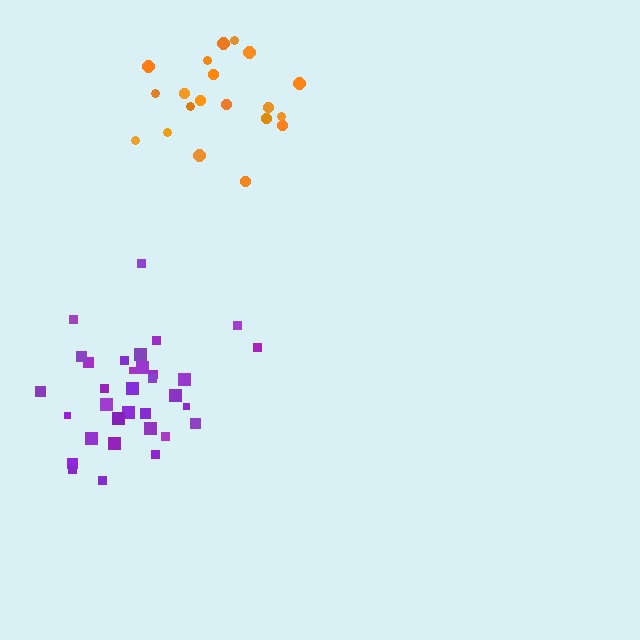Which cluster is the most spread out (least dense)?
Orange.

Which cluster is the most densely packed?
Purple.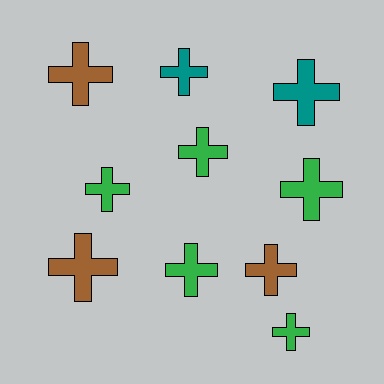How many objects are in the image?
There are 10 objects.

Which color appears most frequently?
Green, with 5 objects.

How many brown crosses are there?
There are 3 brown crosses.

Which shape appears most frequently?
Cross, with 10 objects.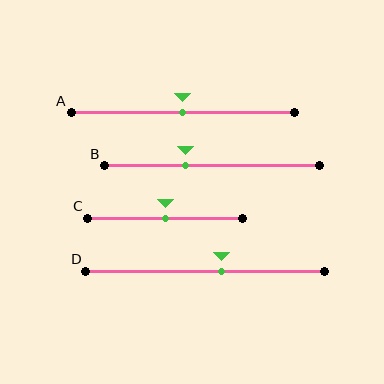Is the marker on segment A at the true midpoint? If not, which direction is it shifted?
Yes, the marker on segment A is at the true midpoint.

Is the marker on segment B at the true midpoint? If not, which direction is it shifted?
No, the marker on segment B is shifted to the left by about 12% of the segment length.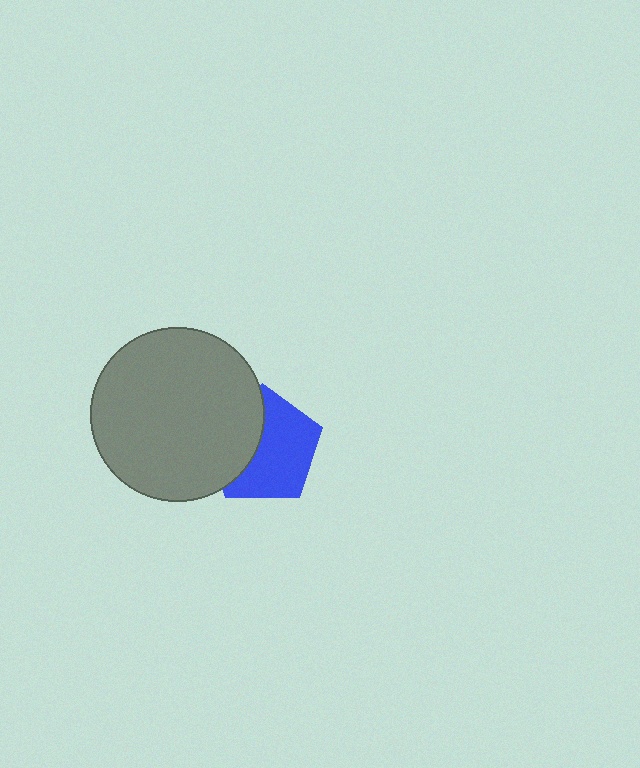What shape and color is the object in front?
The object in front is a gray circle.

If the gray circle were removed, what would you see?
You would see the complete blue pentagon.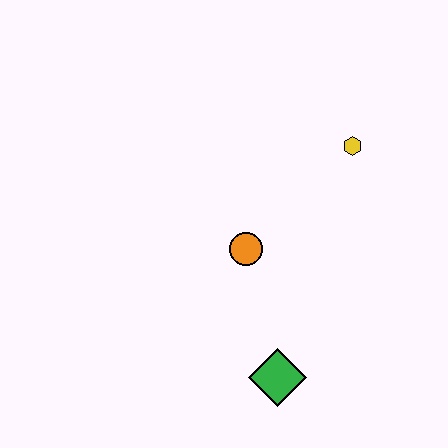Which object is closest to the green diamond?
The orange circle is closest to the green diamond.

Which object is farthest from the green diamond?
The yellow hexagon is farthest from the green diamond.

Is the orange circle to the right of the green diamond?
No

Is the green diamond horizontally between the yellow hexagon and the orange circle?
Yes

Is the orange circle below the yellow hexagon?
Yes